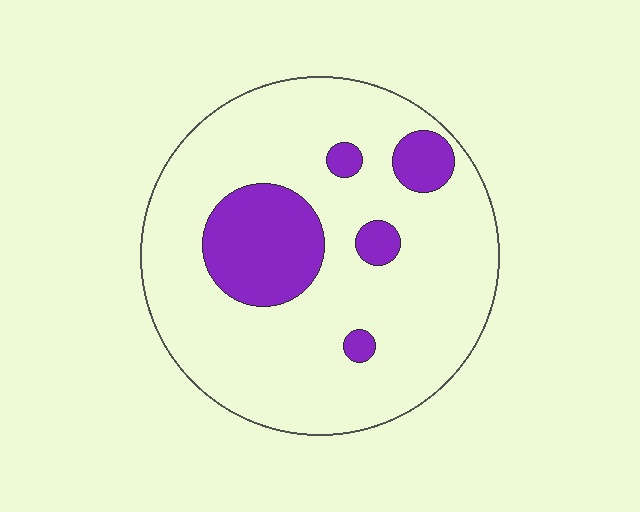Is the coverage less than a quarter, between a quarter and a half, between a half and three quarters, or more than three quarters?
Less than a quarter.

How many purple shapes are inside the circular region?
5.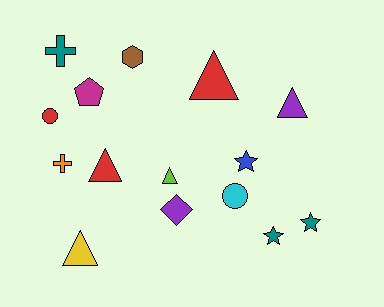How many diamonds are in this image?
There is 1 diamond.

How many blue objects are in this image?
There is 1 blue object.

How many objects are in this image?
There are 15 objects.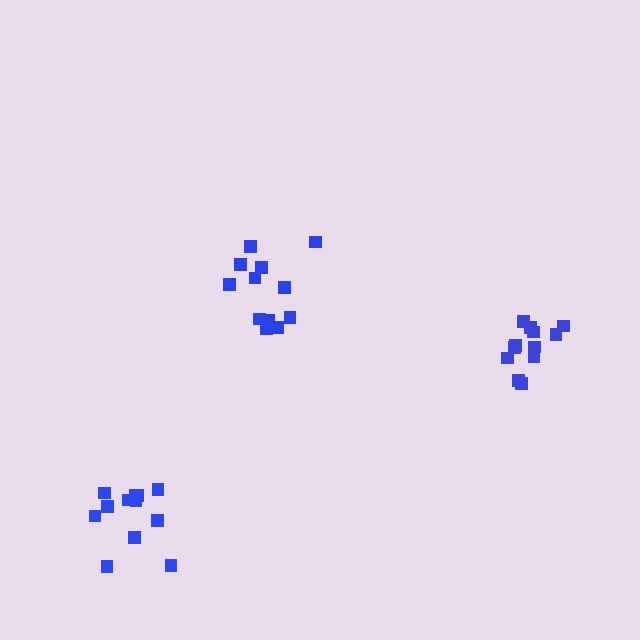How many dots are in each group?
Group 1: 12 dots, Group 2: 12 dots, Group 3: 12 dots (36 total).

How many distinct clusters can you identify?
There are 3 distinct clusters.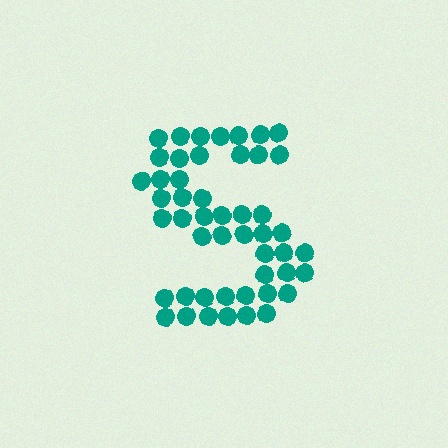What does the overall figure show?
The overall figure shows the letter S.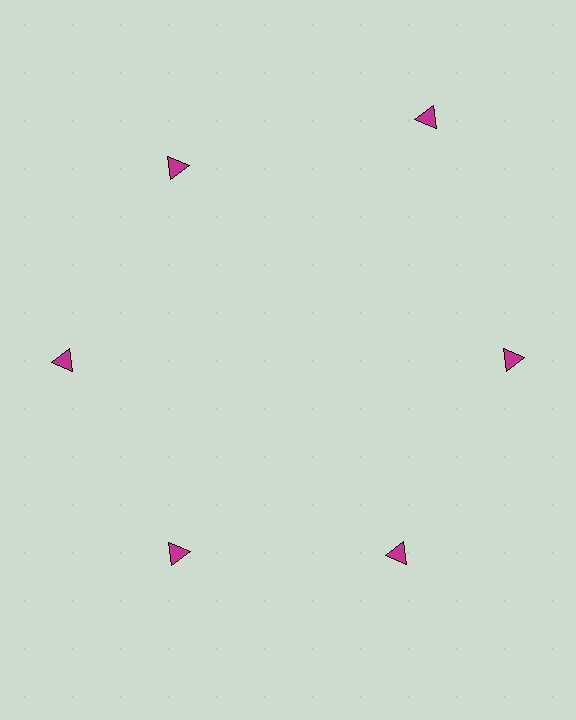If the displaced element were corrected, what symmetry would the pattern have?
It would have 6-fold rotational symmetry — the pattern would map onto itself every 60 degrees.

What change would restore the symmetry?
The symmetry would be restored by moving it inward, back onto the ring so that all 6 triangles sit at equal angles and equal distance from the center.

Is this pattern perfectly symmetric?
No. The 6 magenta triangles are arranged in a ring, but one element near the 1 o'clock position is pushed outward from the center, breaking the 6-fold rotational symmetry.